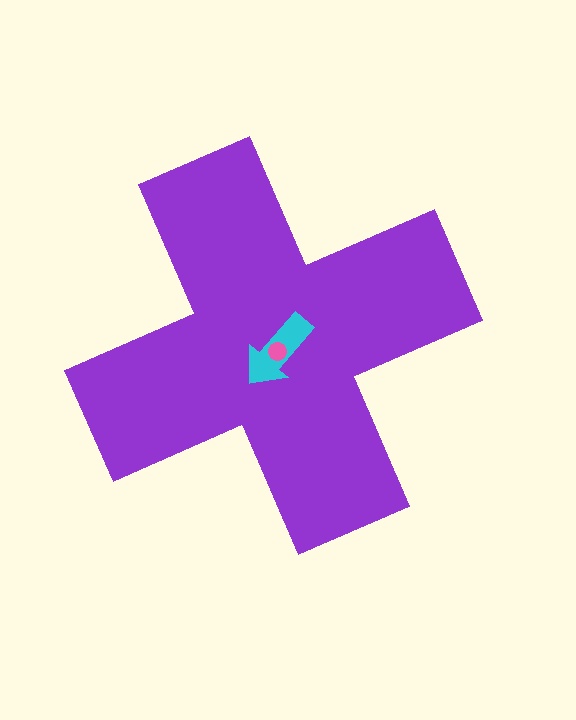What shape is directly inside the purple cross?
The cyan arrow.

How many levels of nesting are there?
3.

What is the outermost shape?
The purple cross.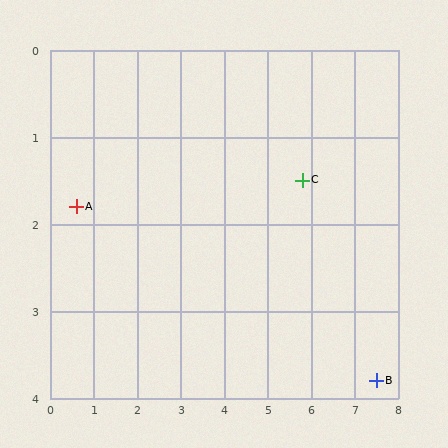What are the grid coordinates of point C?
Point C is at approximately (5.8, 1.5).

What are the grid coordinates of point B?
Point B is at approximately (7.5, 3.8).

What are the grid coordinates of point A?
Point A is at approximately (0.6, 1.8).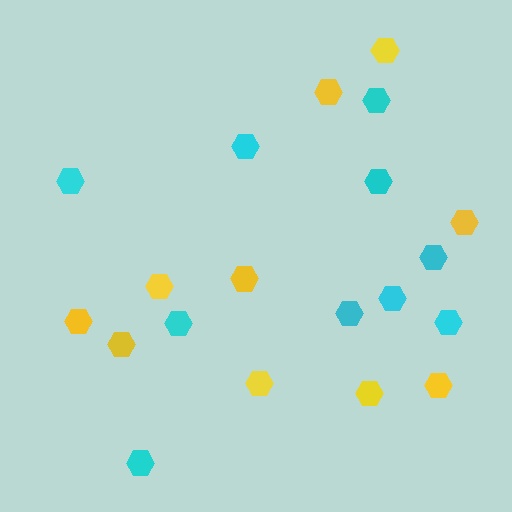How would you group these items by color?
There are 2 groups: one group of yellow hexagons (10) and one group of cyan hexagons (10).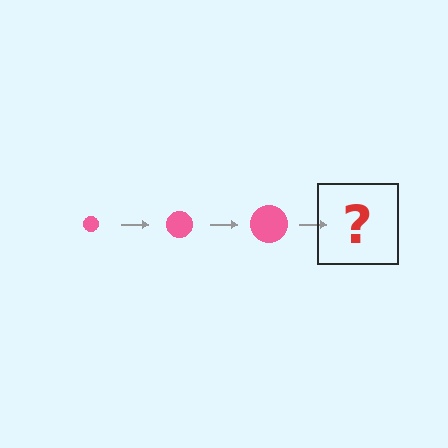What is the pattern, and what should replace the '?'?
The pattern is that the circle gets progressively larger each step. The '?' should be a pink circle, larger than the previous one.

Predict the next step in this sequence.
The next step is a pink circle, larger than the previous one.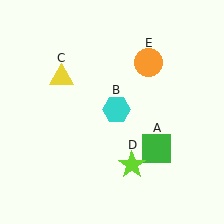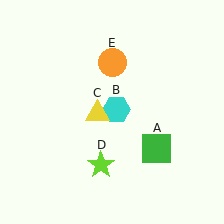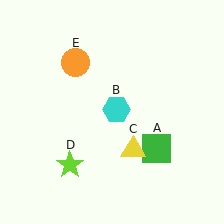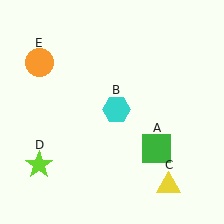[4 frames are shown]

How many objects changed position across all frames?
3 objects changed position: yellow triangle (object C), lime star (object D), orange circle (object E).